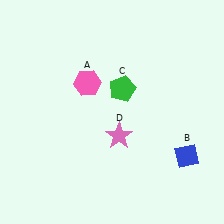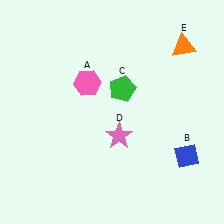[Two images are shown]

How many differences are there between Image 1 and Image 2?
There is 1 difference between the two images.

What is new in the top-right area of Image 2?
An orange triangle (E) was added in the top-right area of Image 2.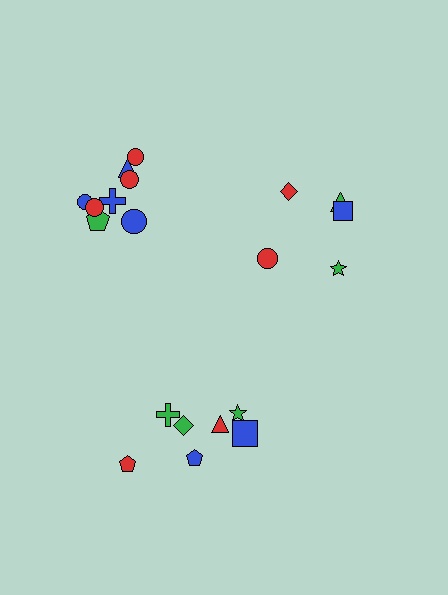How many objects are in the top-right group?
There are 5 objects.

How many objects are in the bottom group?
There are 7 objects.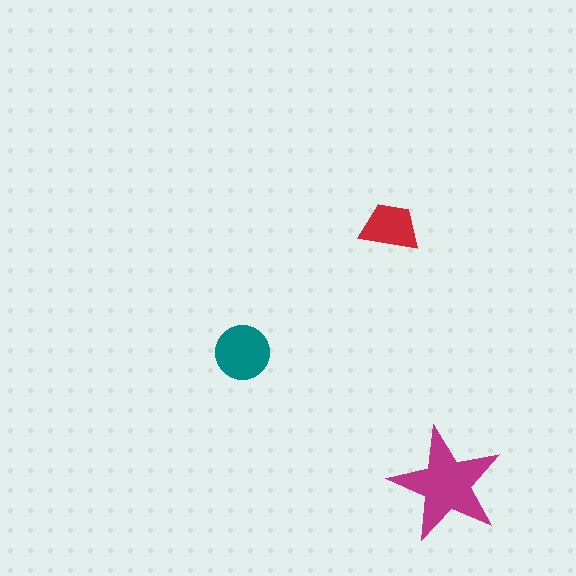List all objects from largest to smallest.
The magenta star, the teal circle, the red trapezoid.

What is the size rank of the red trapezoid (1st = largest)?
3rd.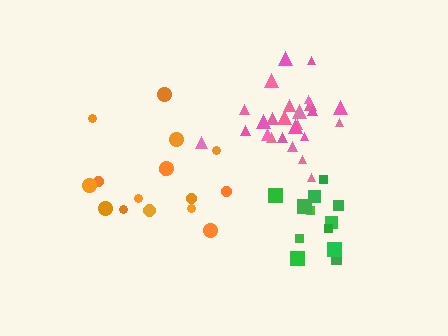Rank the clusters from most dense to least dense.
pink, green, orange.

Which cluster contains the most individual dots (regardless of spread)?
Pink (25).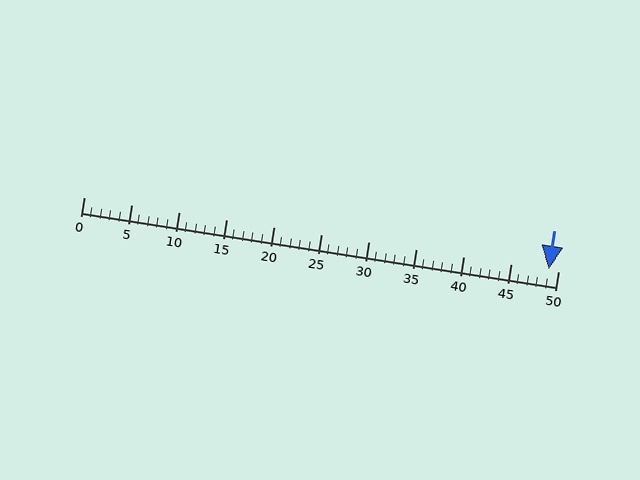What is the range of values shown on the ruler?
The ruler shows values from 0 to 50.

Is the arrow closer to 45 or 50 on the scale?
The arrow is closer to 50.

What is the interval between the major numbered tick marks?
The major tick marks are spaced 5 units apart.